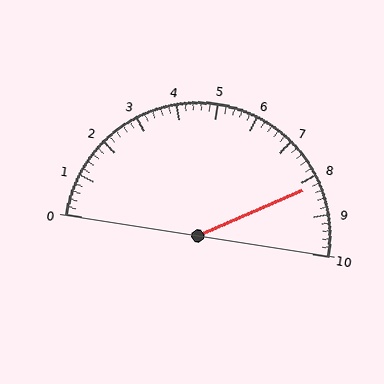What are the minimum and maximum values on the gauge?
The gauge ranges from 0 to 10.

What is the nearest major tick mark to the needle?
The nearest major tick mark is 8.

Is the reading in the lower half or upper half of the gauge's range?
The reading is in the upper half of the range (0 to 10).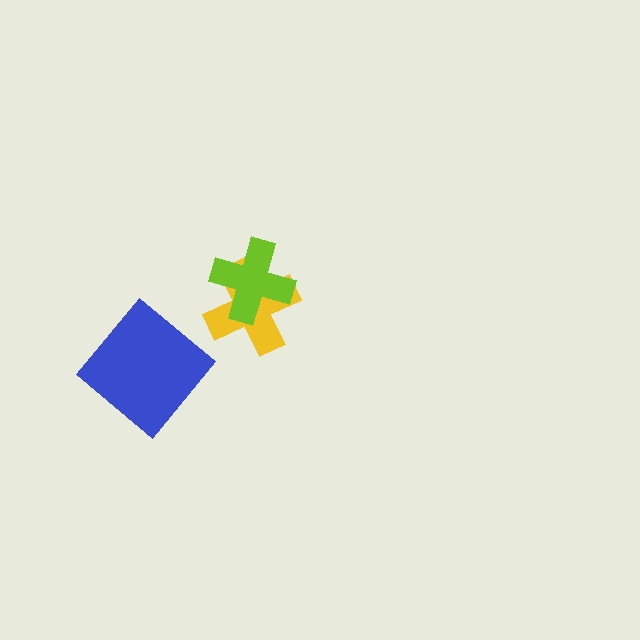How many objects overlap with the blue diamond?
0 objects overlap with the blue diamond.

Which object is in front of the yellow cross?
The lime cross is in front of the yellow cross.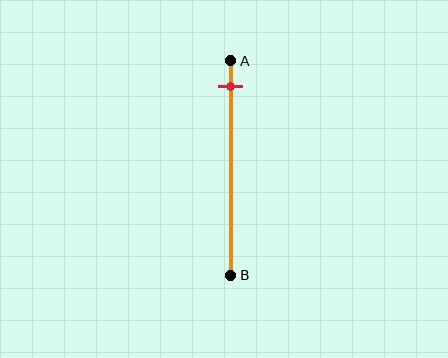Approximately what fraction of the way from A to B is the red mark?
The red mark is approximately 10% of the way from A to B.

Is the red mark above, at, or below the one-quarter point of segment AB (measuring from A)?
The red mark is above the one-quarter point of segment AB.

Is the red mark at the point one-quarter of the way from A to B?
No, the mark is at about 10% from A, not at the 25% one-quarter point.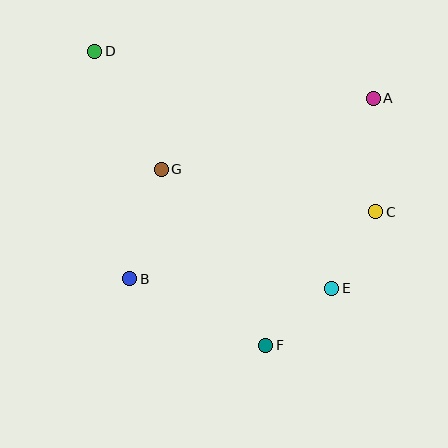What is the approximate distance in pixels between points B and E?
The distance between B and E is approximately 202 pixels.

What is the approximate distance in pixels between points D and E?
The distance between D and E is approximately 335 pixels.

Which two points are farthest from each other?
Points D and F are farthest from each other.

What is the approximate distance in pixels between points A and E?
The distance between A and E is approximately 195 pixels.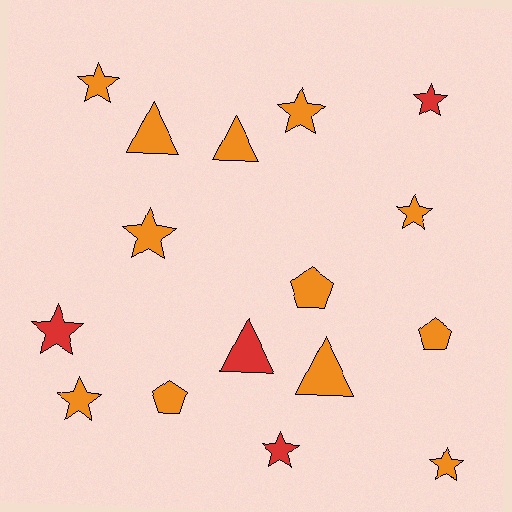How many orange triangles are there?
There are 3 orange triangles.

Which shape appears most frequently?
Star, with 9 objects.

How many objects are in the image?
There are 16 objects.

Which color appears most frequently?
Orange, with 12 objects.